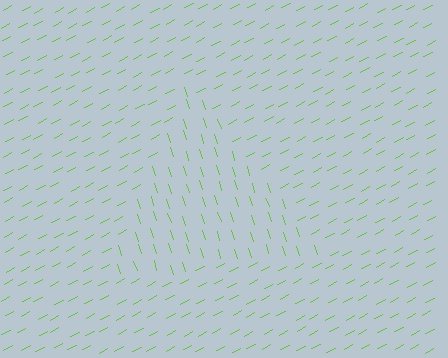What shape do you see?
I see a triangle.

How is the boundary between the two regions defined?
The boundary is defined purely by a change in line orientation (approximately 79 degrees difference). All lines are the same color and thickness.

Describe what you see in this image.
The image is filled with small lime line segments. A triangle region in the image has lines oriented differently from the surrounding lines, creating a visible texture boundary.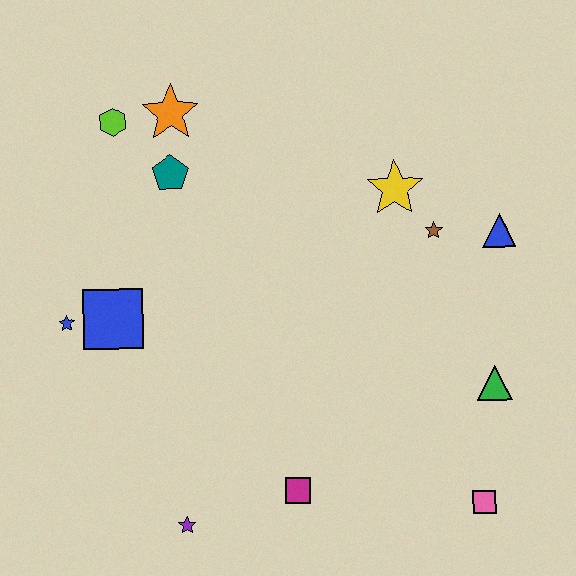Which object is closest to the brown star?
The yellow star is closest to the brown star.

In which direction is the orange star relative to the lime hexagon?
The orange star is to the right of the lime hexagon.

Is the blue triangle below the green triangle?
No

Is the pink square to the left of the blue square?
No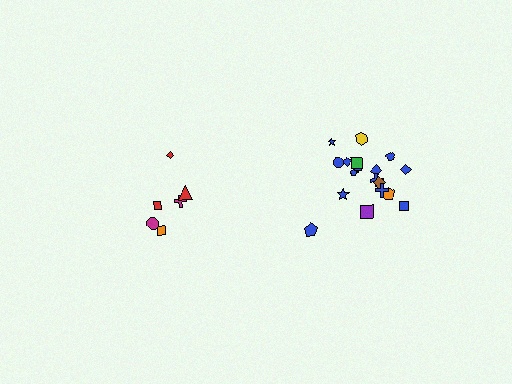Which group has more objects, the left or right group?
The right group.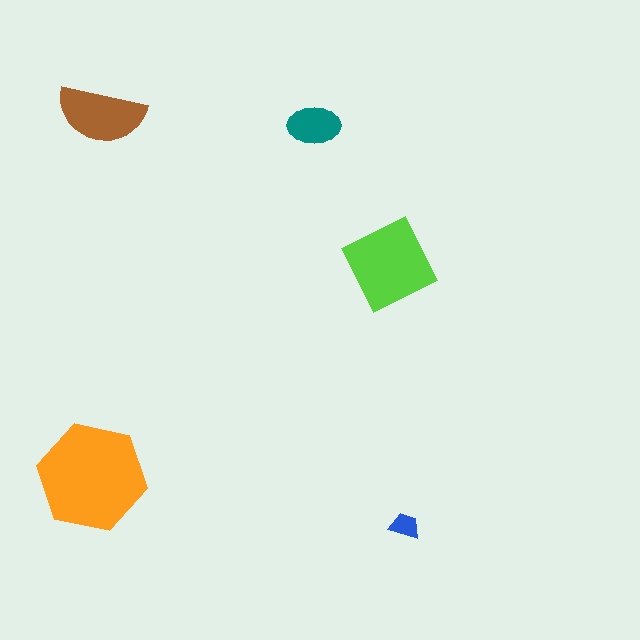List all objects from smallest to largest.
The blue trapezoid, the teal ellipse, the brown semicircle, the lime square, the orange hexagon.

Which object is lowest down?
The blue trapezoid is bottommost.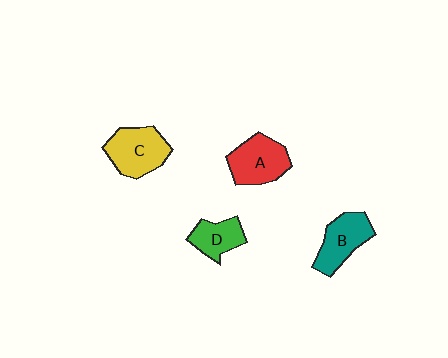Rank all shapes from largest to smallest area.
From largest to smallest: C (yellow), A (red), B (teal), D (green).